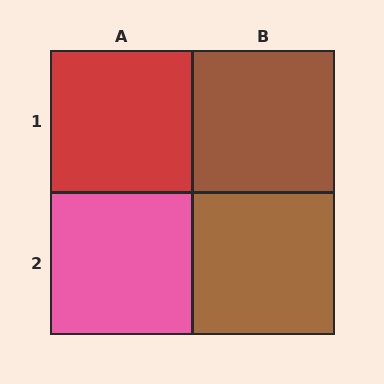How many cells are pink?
1 cell is pink.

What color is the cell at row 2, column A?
Pink.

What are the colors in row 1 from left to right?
Red, brown.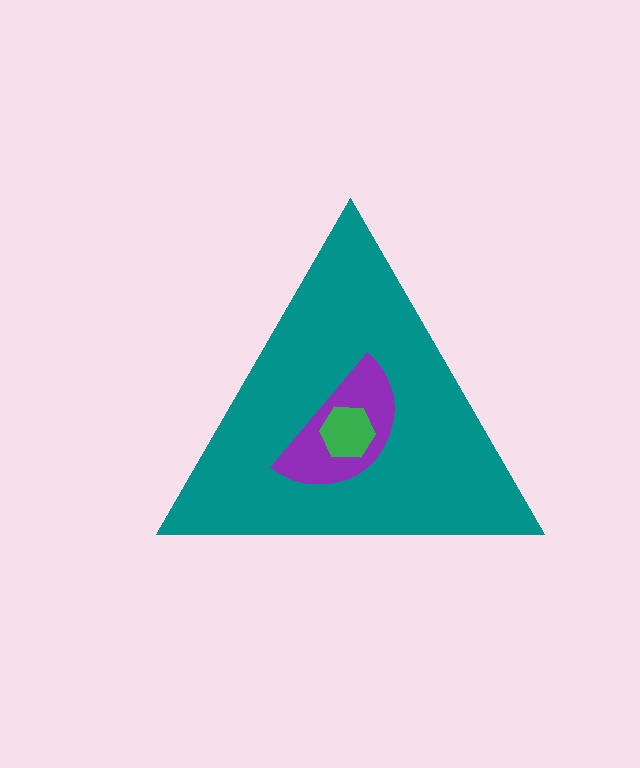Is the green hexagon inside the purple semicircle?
Yes.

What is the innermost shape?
The green hexagon.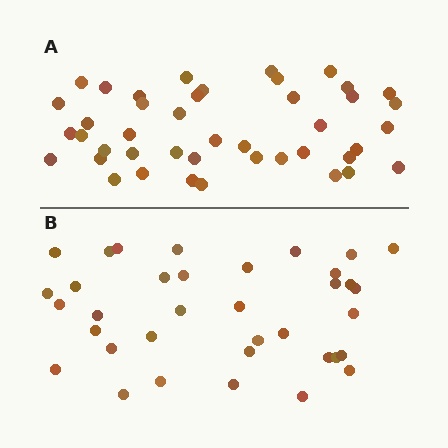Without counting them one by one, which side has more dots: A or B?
Region A (the top region) has more dots.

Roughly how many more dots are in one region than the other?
Region A has roughly 8 or so more dots than region B.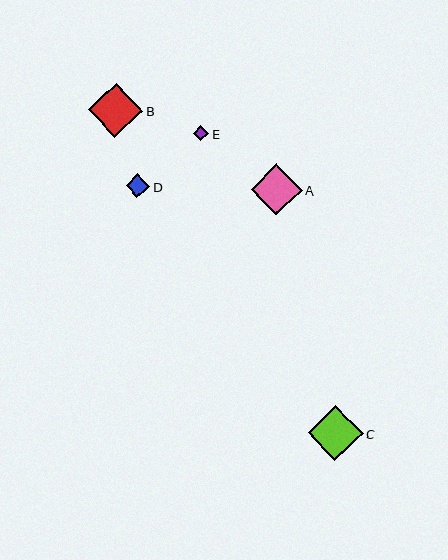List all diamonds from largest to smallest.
From largest to smallest: C, B, A, D, E.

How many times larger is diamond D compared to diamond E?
Diamond D is approximately 1.6 times the size of diamond E.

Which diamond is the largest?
Diamond C is the largest with a size of approximately 55 pixels.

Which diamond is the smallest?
Diamond E is the smallest with a size of approximately 15 pixels.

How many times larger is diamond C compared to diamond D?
Diamond C is approximately 2.3 times the size of diamond D.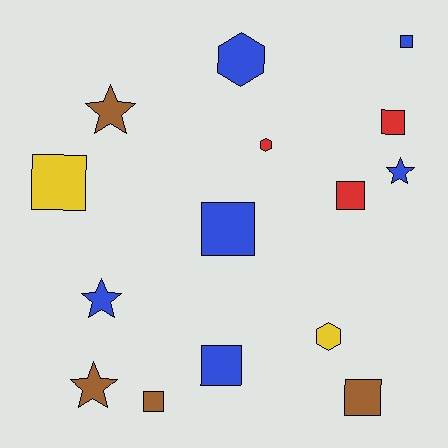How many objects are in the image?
There are 15 objects.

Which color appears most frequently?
Blue, with 6 objects.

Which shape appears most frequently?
Square, with 8 objects.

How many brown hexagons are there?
There are no brown hexagons.